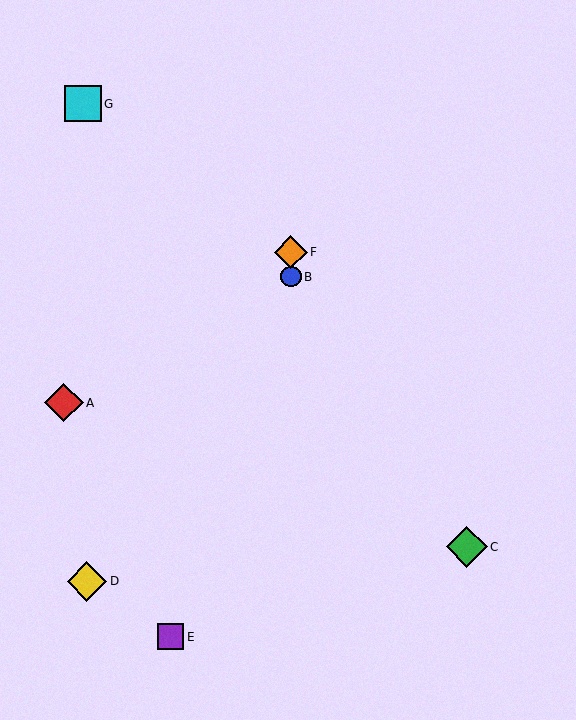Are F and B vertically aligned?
Yes, both are at x≈291.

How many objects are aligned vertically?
2 objects (B, F) are aligned vertically.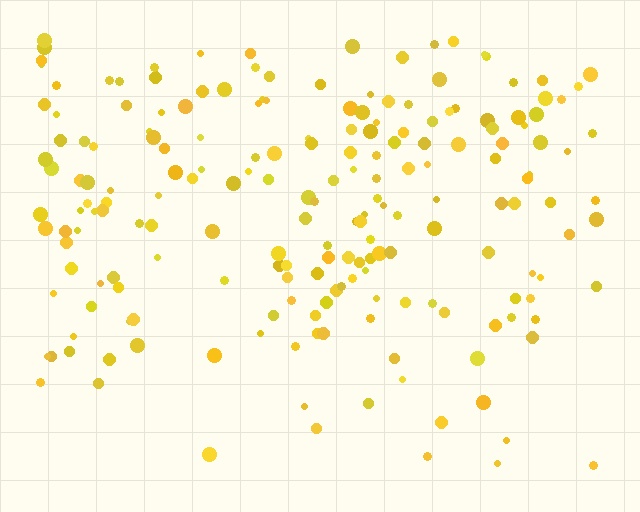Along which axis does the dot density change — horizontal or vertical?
Vertical.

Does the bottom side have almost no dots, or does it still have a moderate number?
Still a moderate number, just noticeably fewer than the top.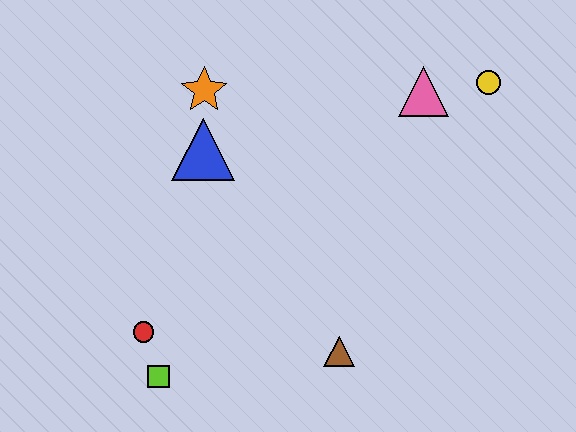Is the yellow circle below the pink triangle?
No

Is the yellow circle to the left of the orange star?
No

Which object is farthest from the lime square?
The yellow circle is farthest from the lime square.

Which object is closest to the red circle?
The lime square is closest to the red circle.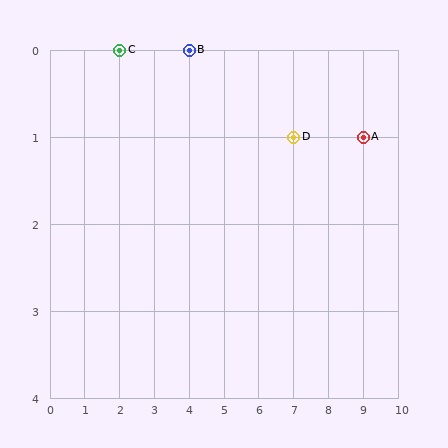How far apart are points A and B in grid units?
Points A and B are 5 columns and 1 row apart (about 5.1 grid units diagonally).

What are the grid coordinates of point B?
Point B is at grid coordinates (4, 0).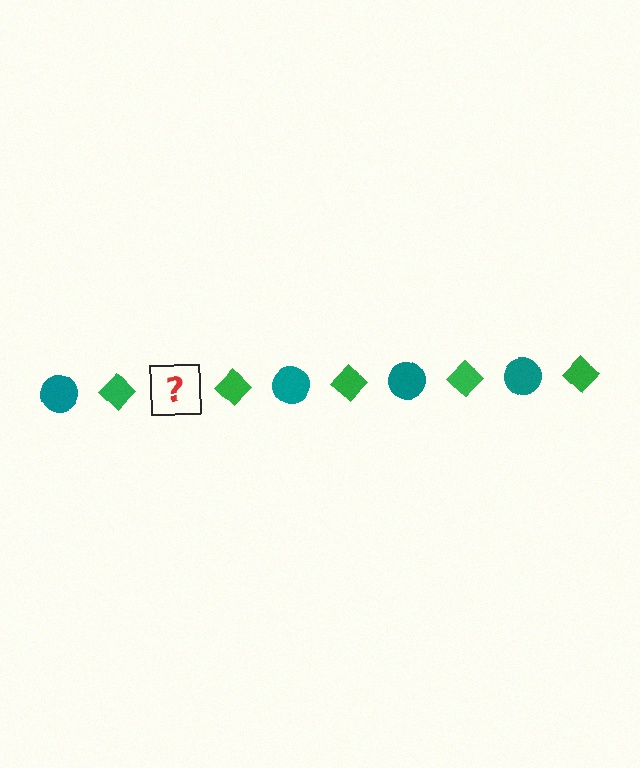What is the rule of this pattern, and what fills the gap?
The rule is that the pattern alternates between teal circle and green diamond. The gap should be filled with a teal circle.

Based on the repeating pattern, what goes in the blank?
The blank should be a teal circle.